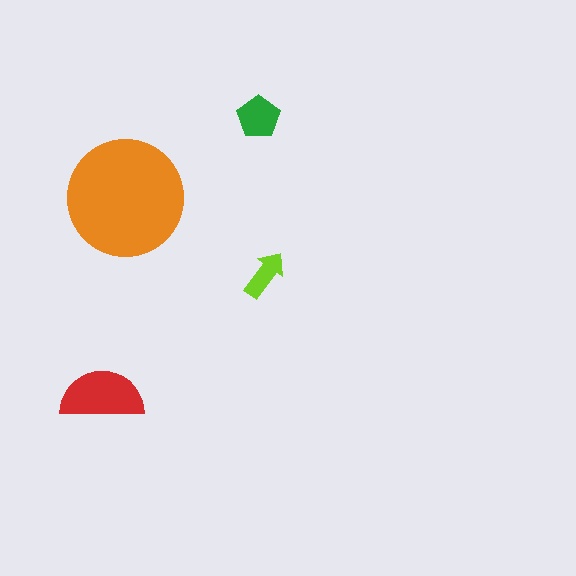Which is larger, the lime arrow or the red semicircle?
The red semicircle.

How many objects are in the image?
There are 4 objects in the image.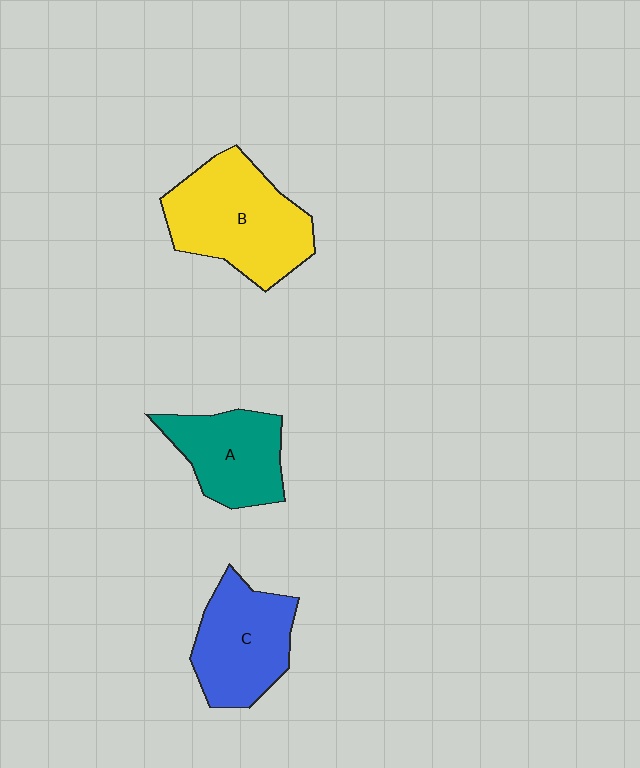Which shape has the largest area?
Shape B (yellow).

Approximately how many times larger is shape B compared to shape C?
Approximately 1.3 times.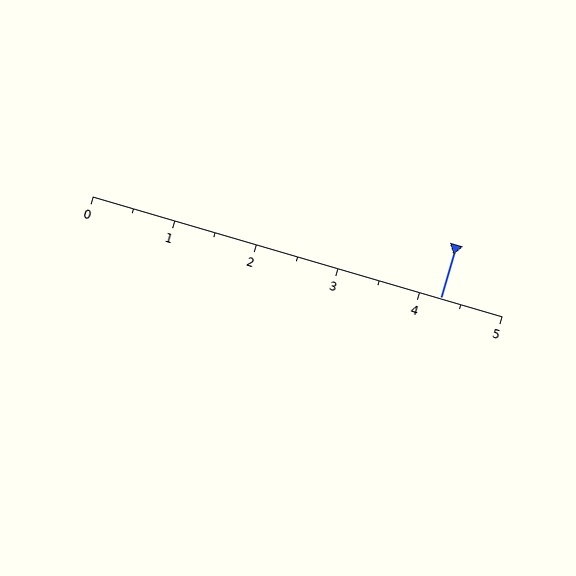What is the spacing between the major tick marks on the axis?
The major ticks are spaced 1 apart.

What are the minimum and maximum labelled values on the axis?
The axis runs from 0 to 5.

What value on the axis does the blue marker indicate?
The marker indicates approximately 4.2.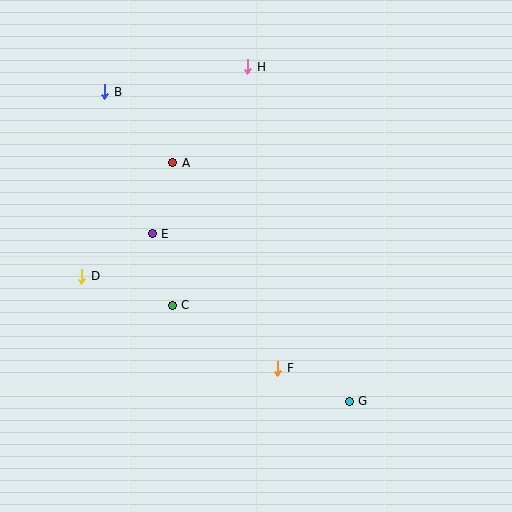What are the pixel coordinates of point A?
Point A is at (173, 163).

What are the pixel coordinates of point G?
Point G is at (349, 401).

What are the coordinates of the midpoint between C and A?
The midpoint between C and A is at (172, 234).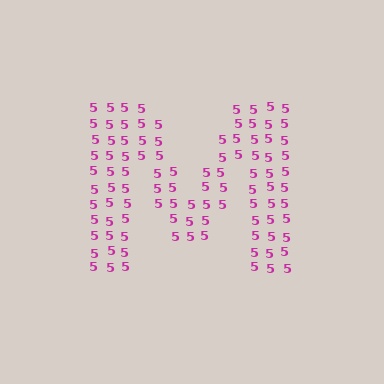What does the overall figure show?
The overall figure shows the letter M.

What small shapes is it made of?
It is made of small digit 5's.